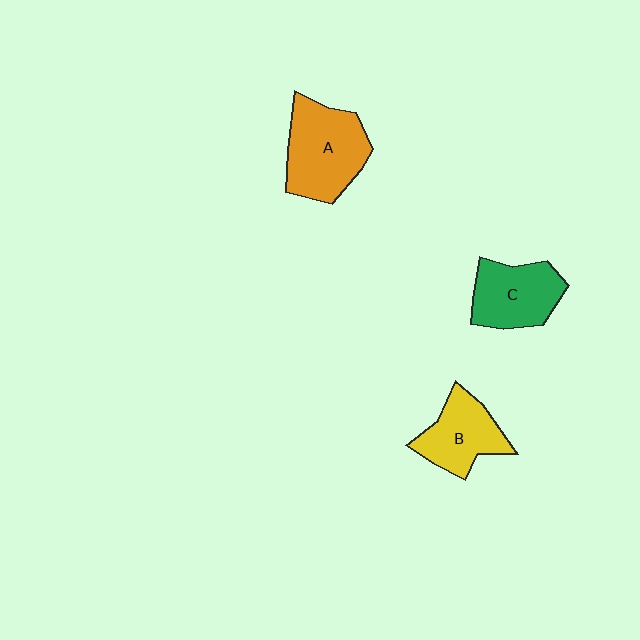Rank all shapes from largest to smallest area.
From largest to smallest: A (orange), C (green), B (yellow).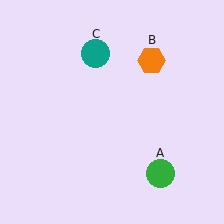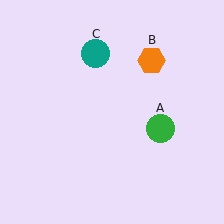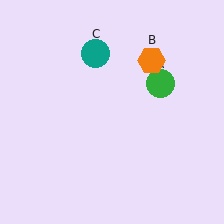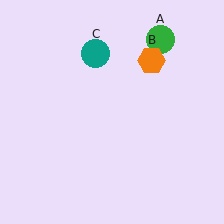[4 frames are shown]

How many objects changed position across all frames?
1 object changed position: green circle (object A).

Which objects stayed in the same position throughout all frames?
Orange hexagon (object B) and teal circle (object C) remained stationary.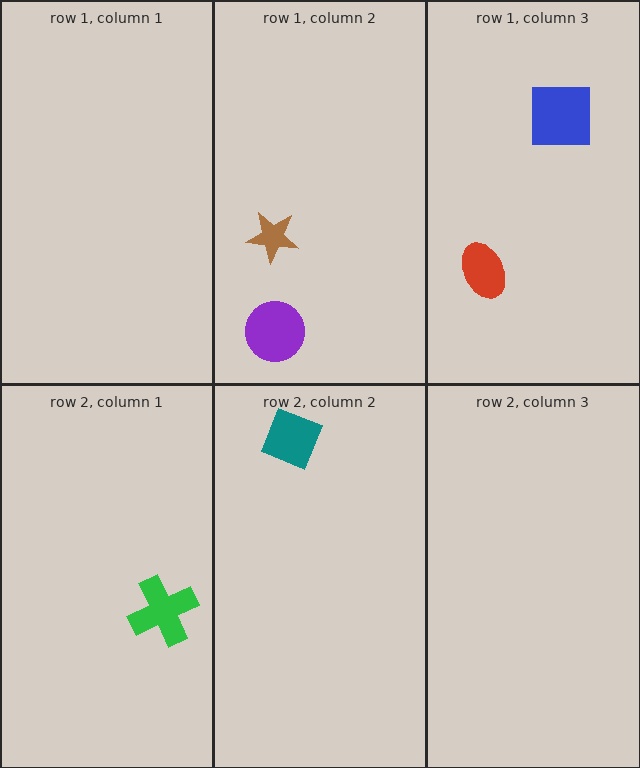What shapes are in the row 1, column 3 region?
The blue square, the red ellipse.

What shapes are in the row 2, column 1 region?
The green cross.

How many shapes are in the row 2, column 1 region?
1.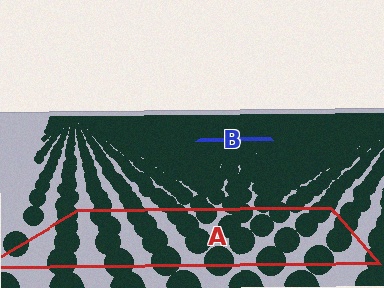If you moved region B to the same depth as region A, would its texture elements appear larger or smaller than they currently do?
They would appear larger. At a closer depth, the same texture elements are projected at a bigger on-screen size.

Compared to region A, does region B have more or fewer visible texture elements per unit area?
Region B has more texture elements per unit area — they are packed more densely because it is farther away.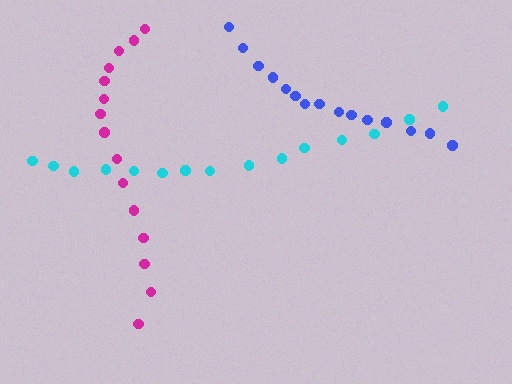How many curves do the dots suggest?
There are 3 distinct paths.